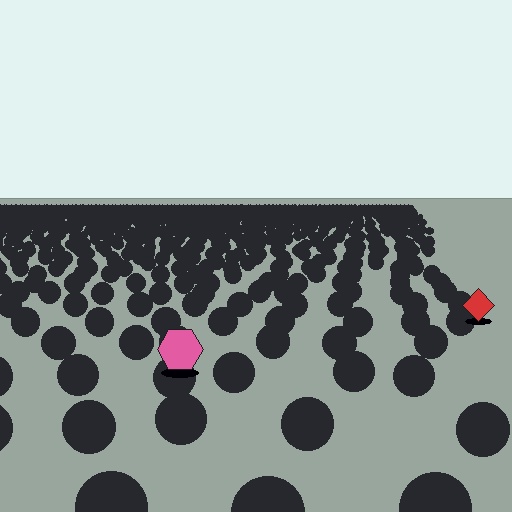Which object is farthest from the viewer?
The red diamond is farthest from the viewer. It appears smaller and the ground texture around it is denser.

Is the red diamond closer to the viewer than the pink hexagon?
No. The pink hexagon is closer — you can tell from the texture gradient: the ground texture is coarser near it.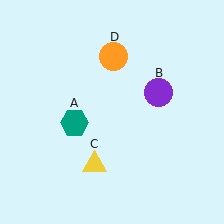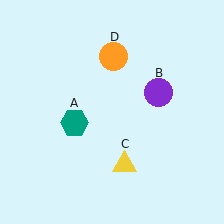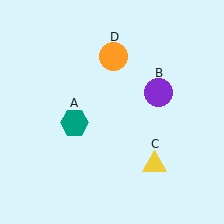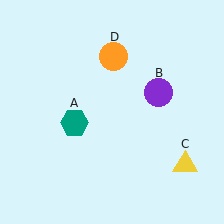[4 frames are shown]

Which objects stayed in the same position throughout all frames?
Teal hexagon (object A) and purple circle (object B) and orange circle (object D) remained stationary.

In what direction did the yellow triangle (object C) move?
The yellow triangle (object C) moved right.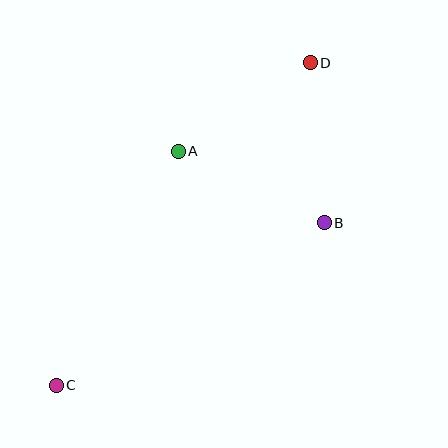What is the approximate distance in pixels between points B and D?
The distance between B and D is approximately 161 pixels.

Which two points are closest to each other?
Points A and D are closest to each other.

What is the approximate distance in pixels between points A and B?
The distance between A and B is approximately 162 pixels.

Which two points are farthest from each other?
Points C and D are farthest from each other.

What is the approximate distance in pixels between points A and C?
The distance between A and C is approximately 264 pixels.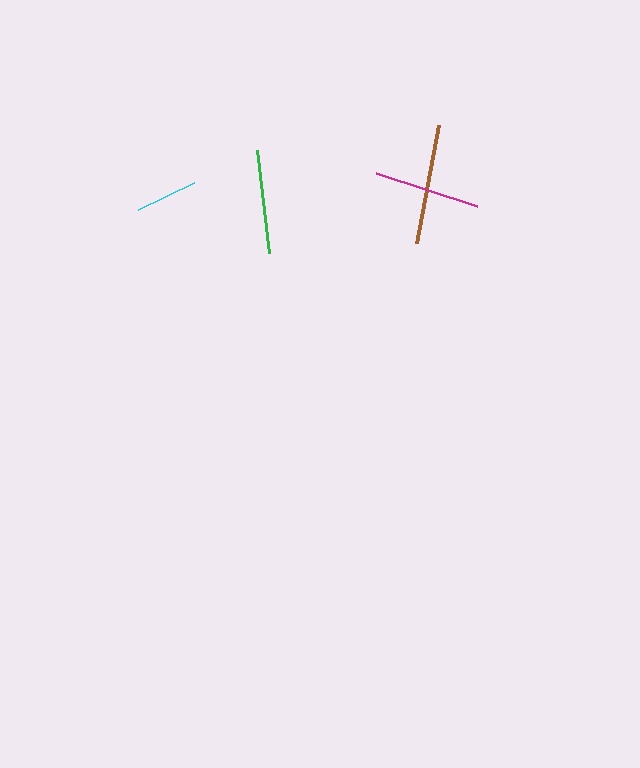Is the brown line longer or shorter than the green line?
The brown line is longer than the green line.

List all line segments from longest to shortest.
From longest to shortest: brown, magenta, green, cyan.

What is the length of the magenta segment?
The magenta segment is approximately 107 pixels long.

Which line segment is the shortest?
The cyan line is the shortest at approximately 62 pixels.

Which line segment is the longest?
The brown line is the longest at approximately 120 pixels.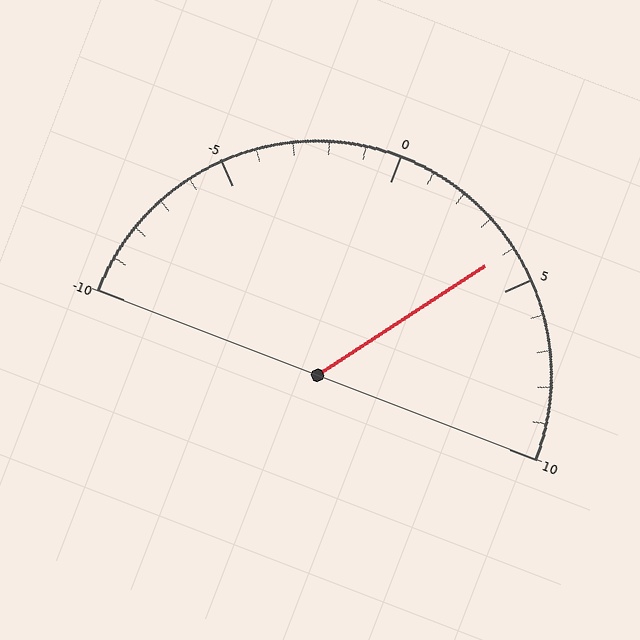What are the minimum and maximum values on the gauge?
The gauge ranges from -10 to 10.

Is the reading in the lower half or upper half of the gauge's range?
The reading is in the upper half of the range (-10 to 10).